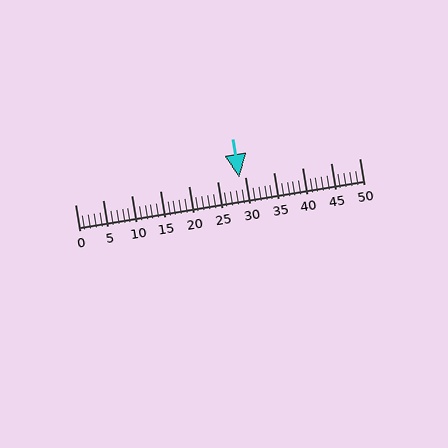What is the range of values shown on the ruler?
The ruler shows values from 0 to 50.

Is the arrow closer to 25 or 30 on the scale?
The arrow is closer to 30.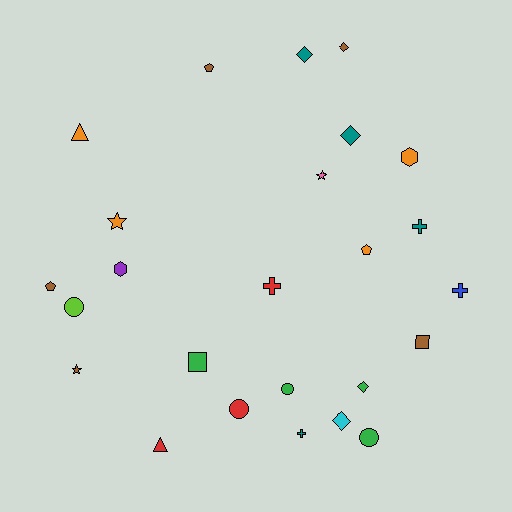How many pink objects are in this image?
There is 1 pink object.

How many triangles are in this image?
There are 2 triangles.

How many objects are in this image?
There are 25 objects.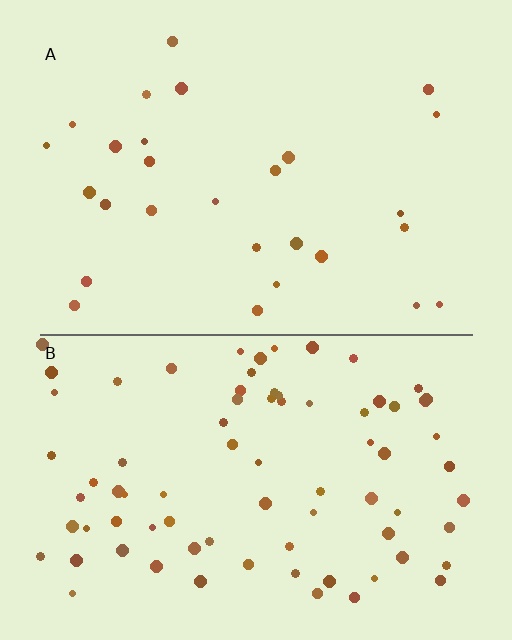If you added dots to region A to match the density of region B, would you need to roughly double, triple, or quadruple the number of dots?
Approximately triple.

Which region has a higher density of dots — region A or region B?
B (the bottom).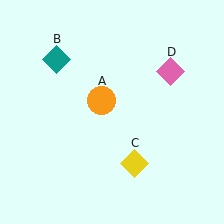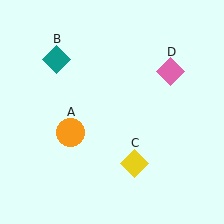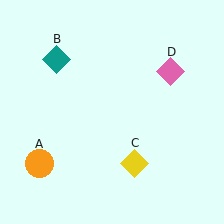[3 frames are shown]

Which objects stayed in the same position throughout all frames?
Teal diamond (object B) and yellow diamond (object C) and pink diamond (object D) remained stationary.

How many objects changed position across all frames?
1 object changed position: orange circle (object A).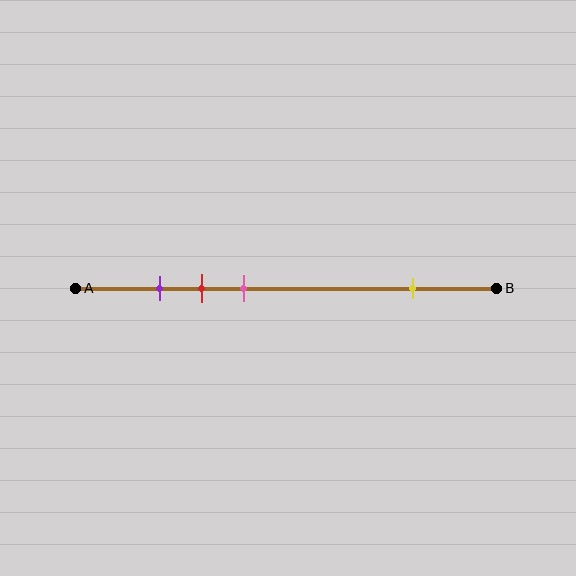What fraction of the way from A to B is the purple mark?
The purple mark is approximately 20% (0.2) of the way from A to B.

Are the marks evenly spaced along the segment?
No, the marks are not evenly spaced.